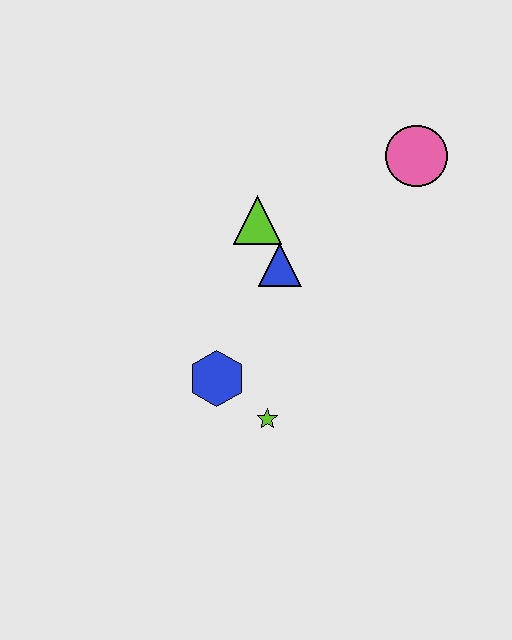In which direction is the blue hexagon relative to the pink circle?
The blue hexagon is below the pink circle.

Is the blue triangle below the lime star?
No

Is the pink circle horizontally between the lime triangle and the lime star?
No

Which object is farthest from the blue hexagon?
The pink circle is farthest from the blue hexagon.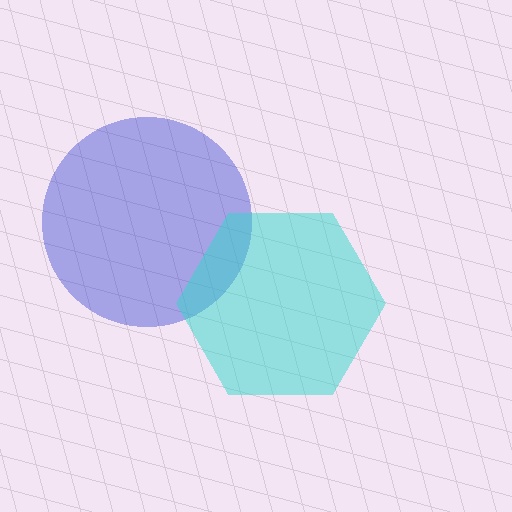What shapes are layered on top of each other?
The layered shapes are: a blue circle, a cyan hexagon.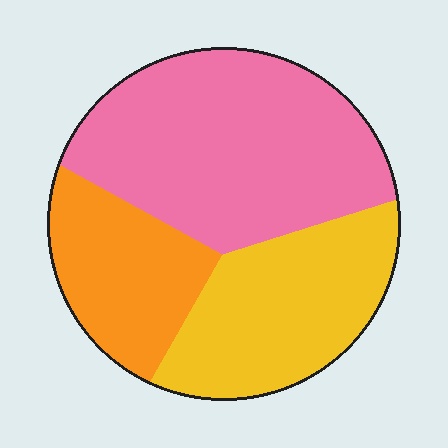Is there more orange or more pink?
Pink.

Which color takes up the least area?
Orange, at roughly 20%.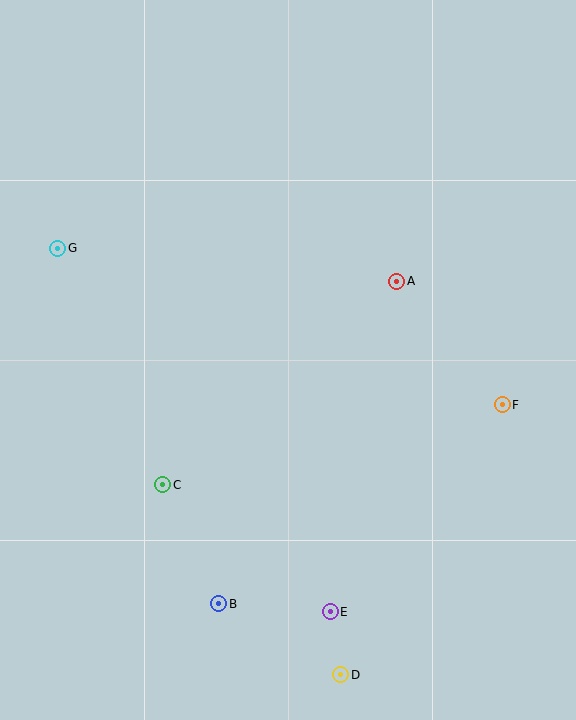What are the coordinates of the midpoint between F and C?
The midpoint between F and C is at (332, 445).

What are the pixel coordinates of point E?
Point E is at (330, 612).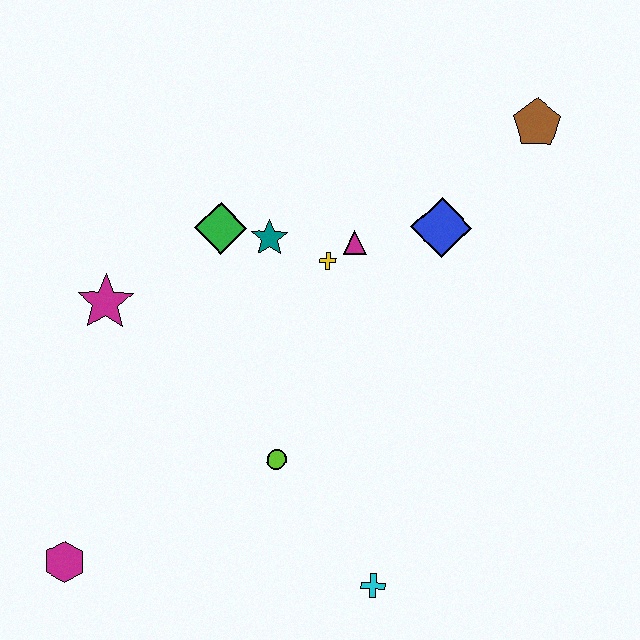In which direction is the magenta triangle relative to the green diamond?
The magenta triangle is to the right of the green diamond.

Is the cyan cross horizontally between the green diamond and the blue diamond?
Yes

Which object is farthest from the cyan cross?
The brown pentagon is farthest from the cyan cross.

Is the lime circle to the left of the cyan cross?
Yes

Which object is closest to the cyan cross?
The lime circle is closest to the cyan cross.